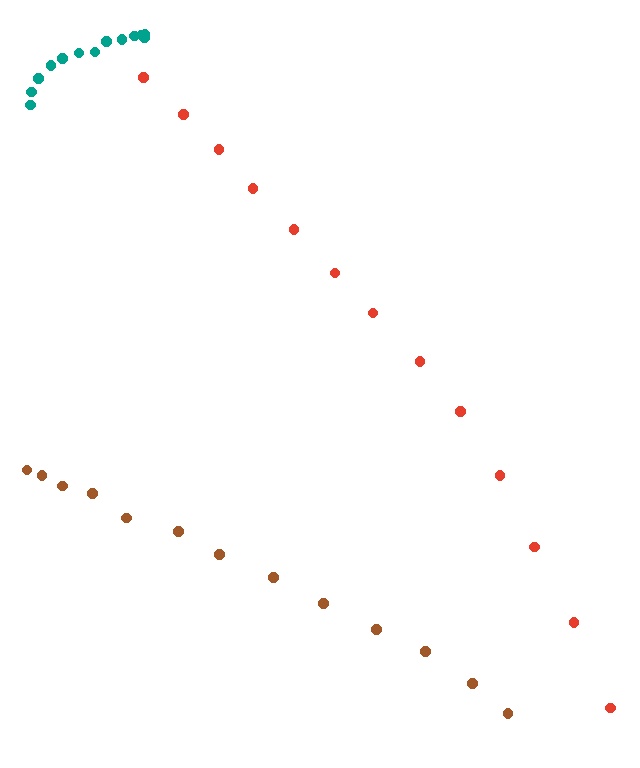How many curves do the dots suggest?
There are 3 distinct paths.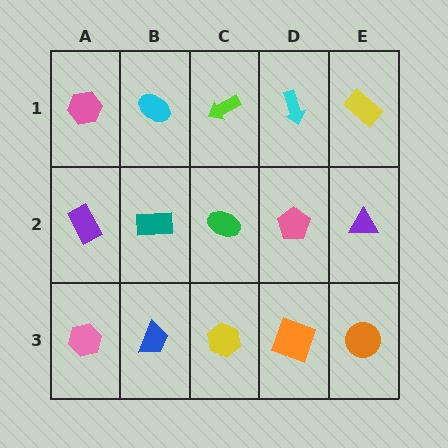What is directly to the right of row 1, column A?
A cyan ellipse.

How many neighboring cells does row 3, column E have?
2.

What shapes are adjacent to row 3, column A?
A purple rectangle (row 2, column A), a blue trapezoid (row 3, column B).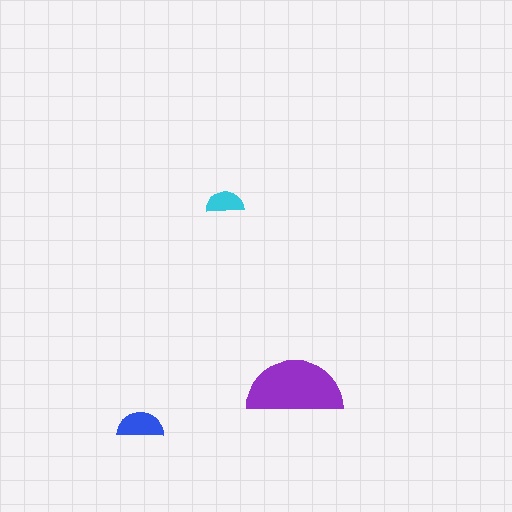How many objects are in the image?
There are 3 objects in the image.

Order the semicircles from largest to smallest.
the purple one, the blue one, the cyan one.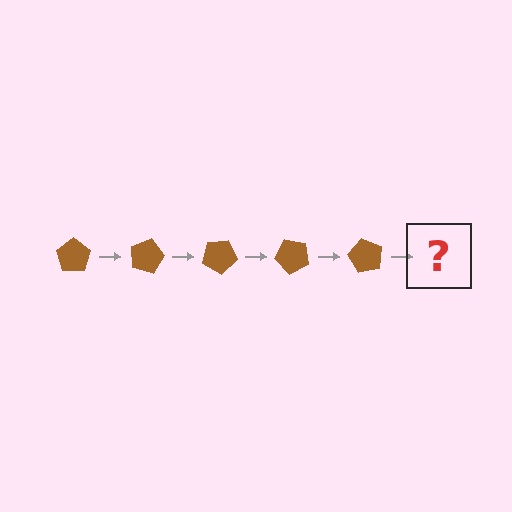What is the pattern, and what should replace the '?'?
The pattern is that the pentagon rotates 15 degrees each step. The '?' should be a brown pentagon rotated 75 degrees.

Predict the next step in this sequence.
The next step is a brown pentagon rotated 75 degrees.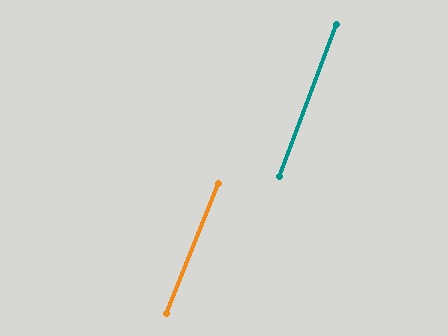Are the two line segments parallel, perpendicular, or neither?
Parallel — their directions differ by only 1.3°.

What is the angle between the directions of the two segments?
Approximately 1 degree.